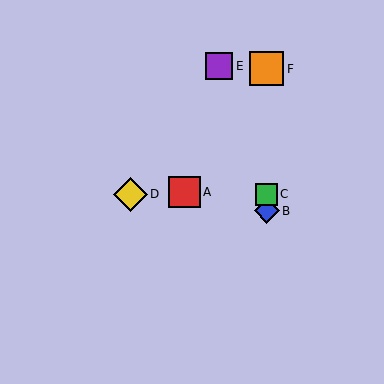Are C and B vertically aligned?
Yes, both are at x≈267.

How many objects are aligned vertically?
3 objects (B, C, F) are aligned vertically.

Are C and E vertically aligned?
No, C is at x≈267 and E is at x≈219.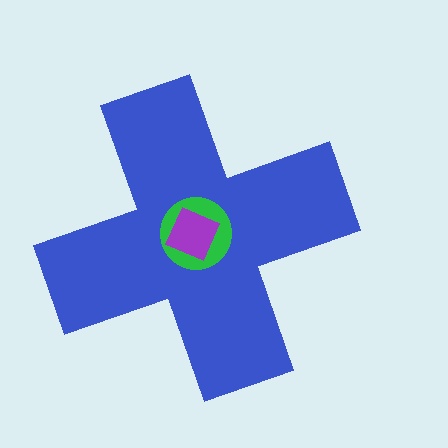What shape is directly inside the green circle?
The purple square.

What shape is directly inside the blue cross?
The green circle.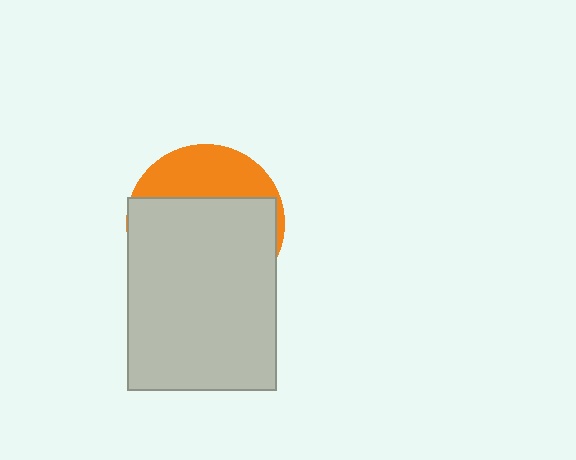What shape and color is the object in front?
The object in front is a light gray rectangle.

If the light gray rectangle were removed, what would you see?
You would see the complete orange circle.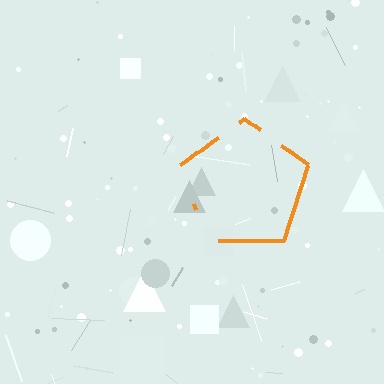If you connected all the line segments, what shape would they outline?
They would outline a pentagon.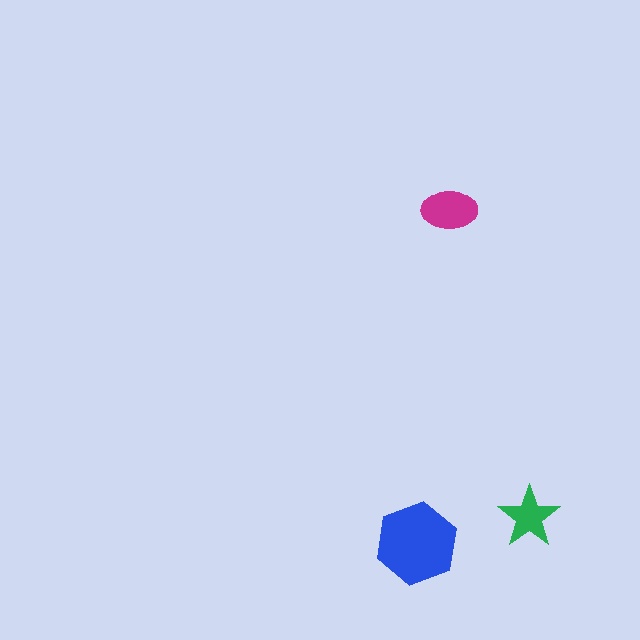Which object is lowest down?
The blue hexagon is bottommost.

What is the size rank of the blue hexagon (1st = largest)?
1st.